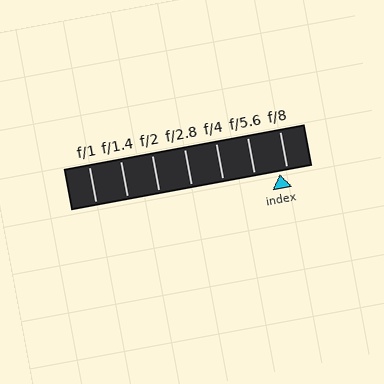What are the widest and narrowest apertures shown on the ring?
The widest aperture shown is f/1 and the narrowest is f/8.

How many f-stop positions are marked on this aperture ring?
There are 7 f-stop positions marked.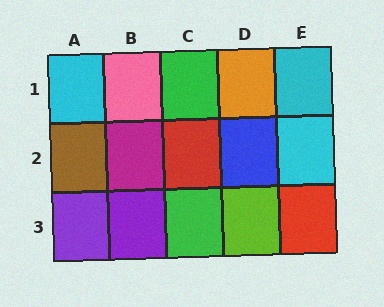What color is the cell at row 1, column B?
Pink.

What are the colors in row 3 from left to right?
Purple, purple, green, lime, red.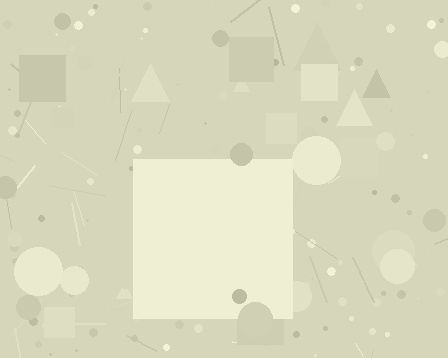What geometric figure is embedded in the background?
A square is embedded in the background.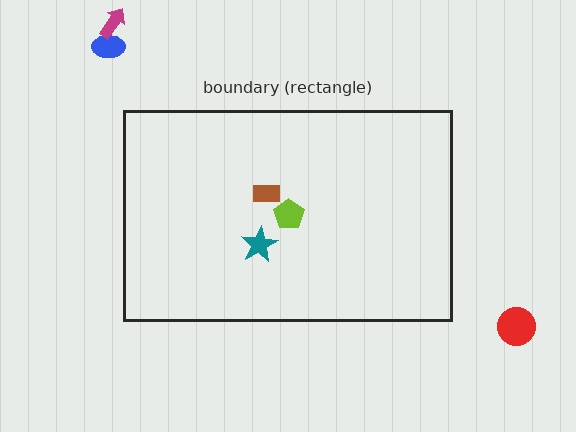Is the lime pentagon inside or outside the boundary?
Inside.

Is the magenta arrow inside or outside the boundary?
Outside.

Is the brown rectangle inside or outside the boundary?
Inside.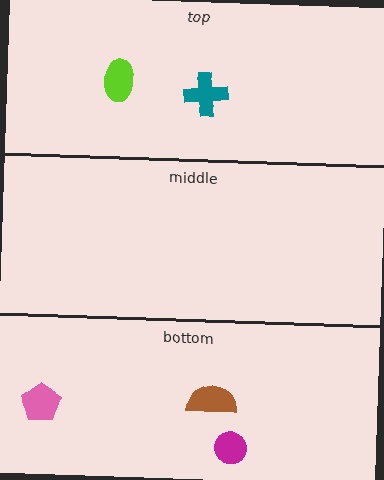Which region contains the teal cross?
The top region.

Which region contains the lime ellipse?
The top region.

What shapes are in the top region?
The teal cross, the lime ellipse.